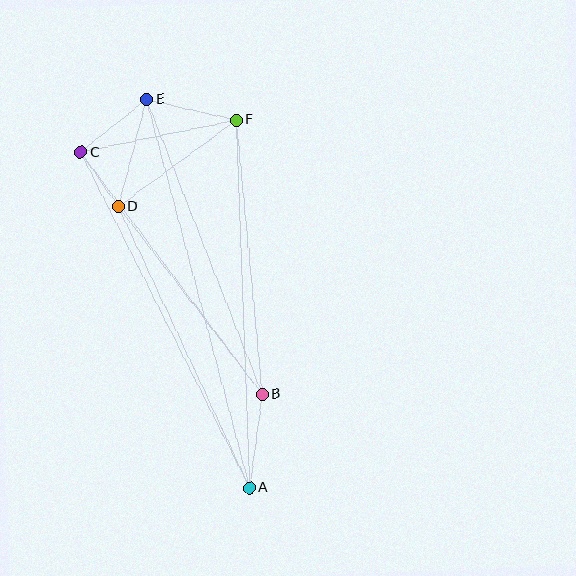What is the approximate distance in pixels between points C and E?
The distance between C and E is approximately 85 pixels.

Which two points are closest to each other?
Points C and D are closest to each other.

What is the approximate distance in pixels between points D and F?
The distance between D and F is approximately 146 pixels.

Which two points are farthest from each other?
Points A and E are farthest from each other.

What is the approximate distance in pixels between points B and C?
The distance between B and C is approximately 302 pixels.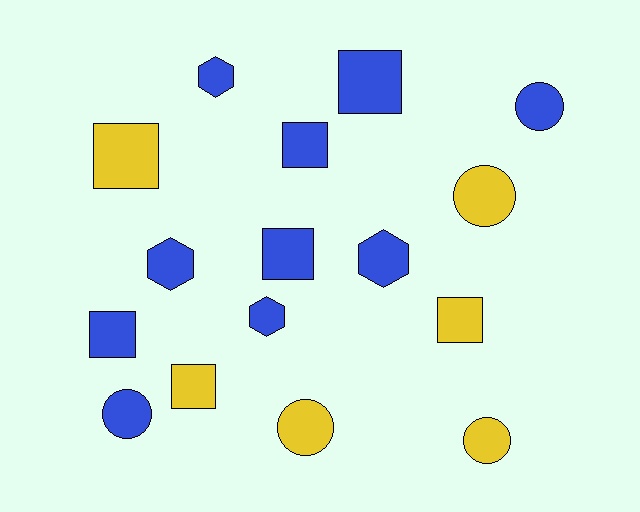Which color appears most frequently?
Blue, with 10 objects.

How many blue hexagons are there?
There are 4 blue hexagons.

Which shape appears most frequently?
Square, with 7 objects.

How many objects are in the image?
There are 16 objects.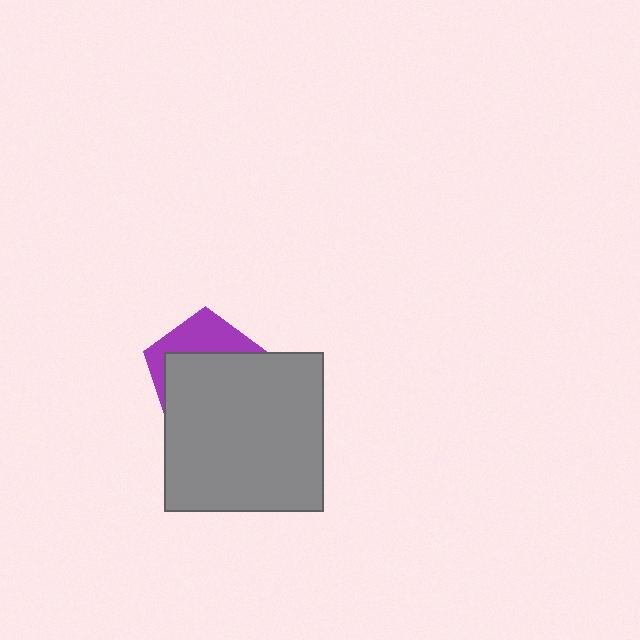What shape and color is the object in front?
The object in front is a gray square.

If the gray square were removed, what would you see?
You would see the complete purple pentagon.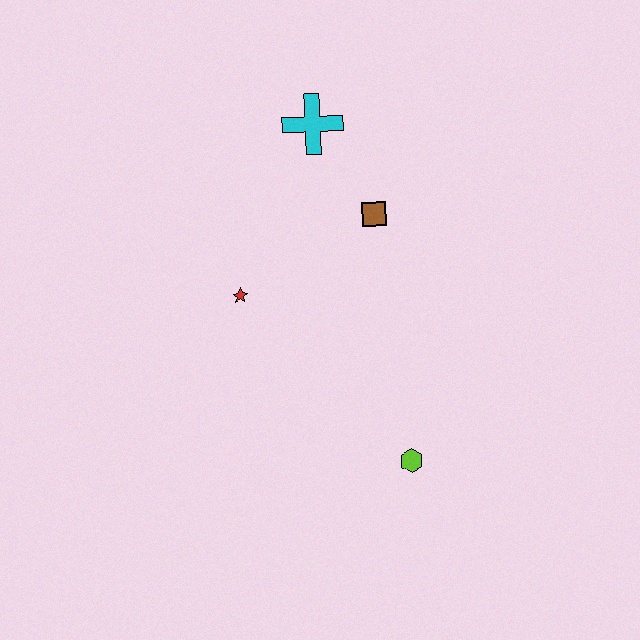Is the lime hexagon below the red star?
Yes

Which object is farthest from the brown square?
The lime hexagon is farthest from the brown square.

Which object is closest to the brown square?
The cyan cross is closest to the brown square.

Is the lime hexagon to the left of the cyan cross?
No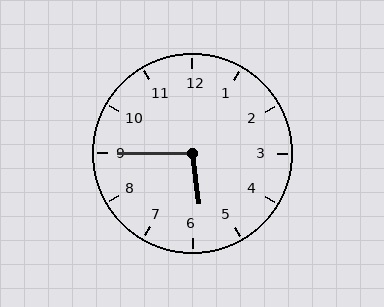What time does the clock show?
5:45.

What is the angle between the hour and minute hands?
Approximately 98 degrees.